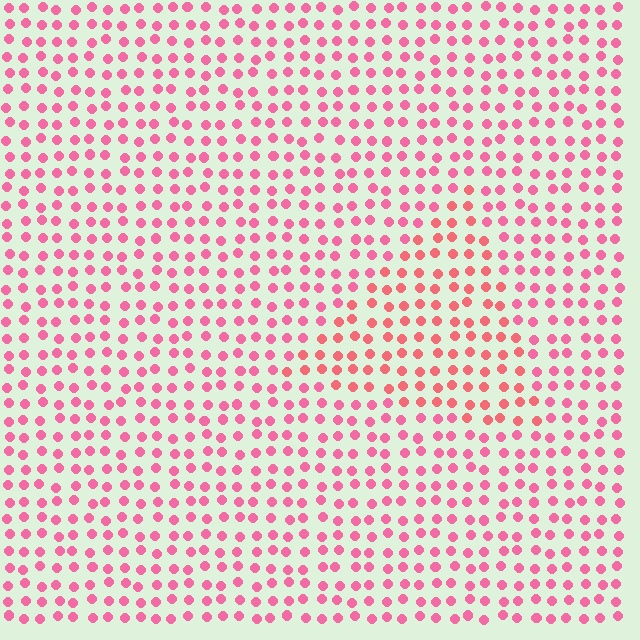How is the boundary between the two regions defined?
The boundary is defined purely by a slight shift in hue (about 20 degrees). Spacing, size, and orientation are identical on both sides.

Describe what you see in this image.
The image is filled with small pink elements in a uniform arrangement. A triangle-shaped region is visible where the elements are tinted to a slightly different hue, forming a subtle color boundary.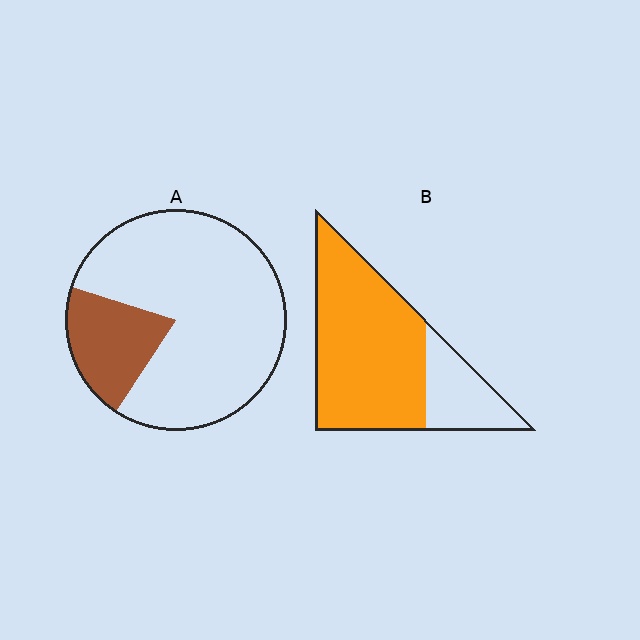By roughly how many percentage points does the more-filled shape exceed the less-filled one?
By roughly 55 percentage points (B over A).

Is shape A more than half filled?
No.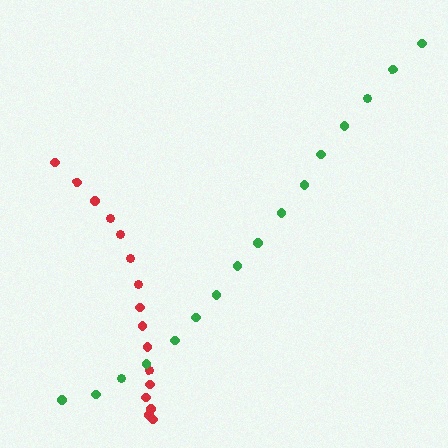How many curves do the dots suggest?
There are 2 distinct paths.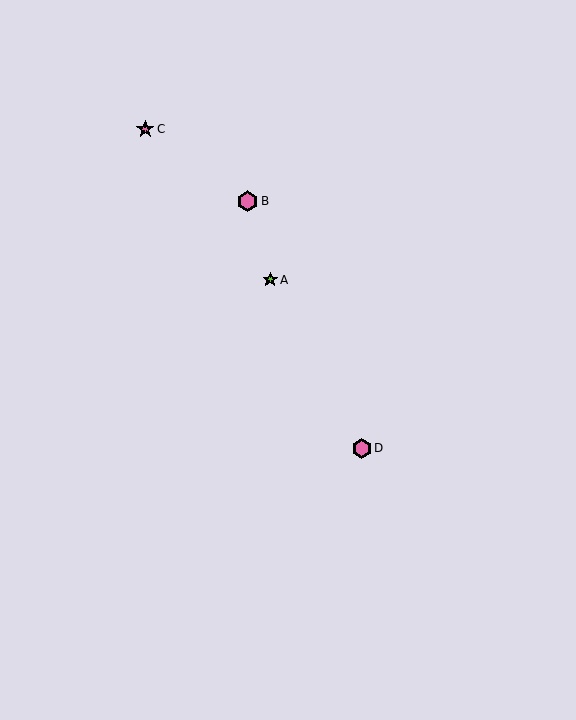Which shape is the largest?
The pink hexagon (labeled B) is the largest.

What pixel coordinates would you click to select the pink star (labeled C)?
Click at (145, 129) to select the pink star C.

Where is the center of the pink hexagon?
The center of the pink hexagon is at (248, 201).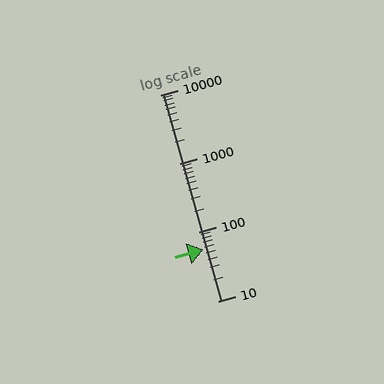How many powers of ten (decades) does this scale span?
The scale spans 3 decades, from 10 to 10000.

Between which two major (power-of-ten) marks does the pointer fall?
The pointer is between 10 and 100.